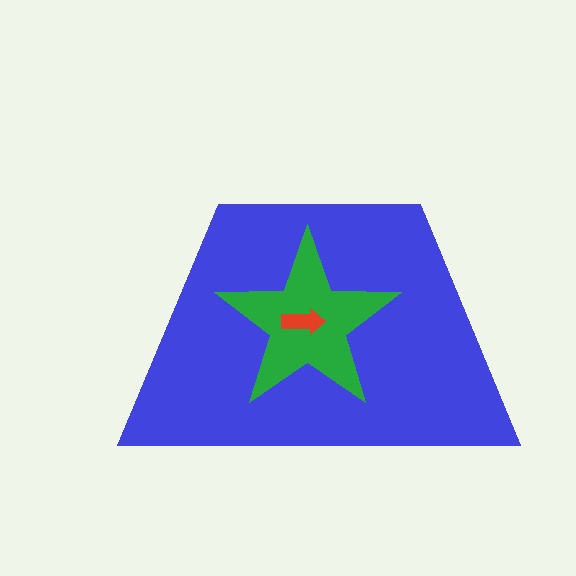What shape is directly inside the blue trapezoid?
The green star.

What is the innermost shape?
The red arrow.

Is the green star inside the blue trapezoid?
Yes.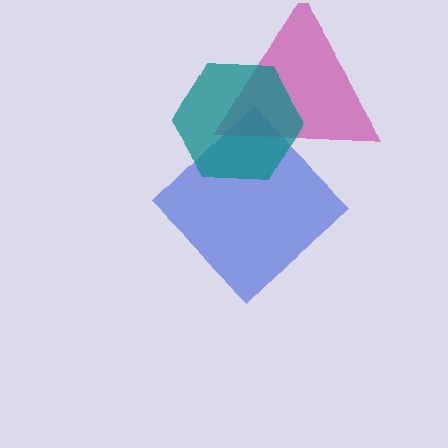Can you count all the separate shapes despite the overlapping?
Yes, there are 3 separate shapes.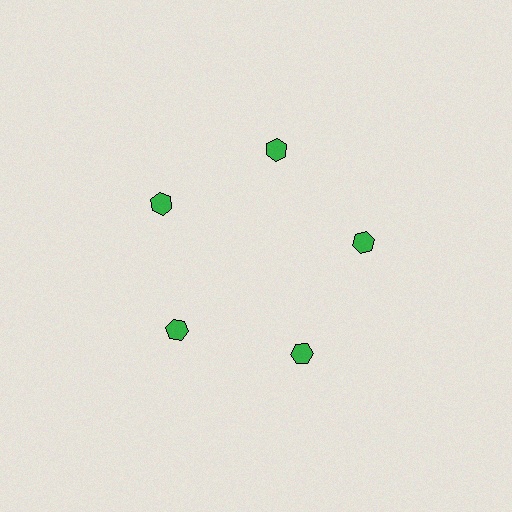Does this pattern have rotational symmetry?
Yes, this pattern has 5-fold rotational symmetry. It looks the same after rotating 72 degrees around the center.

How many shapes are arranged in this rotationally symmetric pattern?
There are 5 shapes, arranged in 5 groups of 1.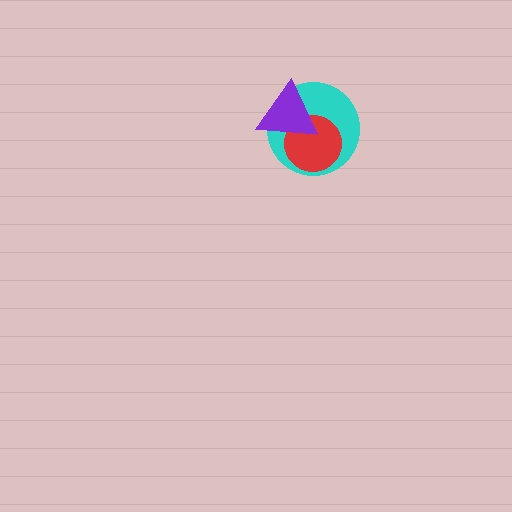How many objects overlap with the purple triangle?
2 objects overlap with the purple triangle.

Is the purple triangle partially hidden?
No, no other shape covers it.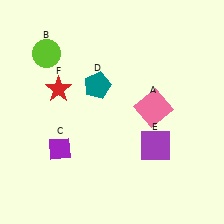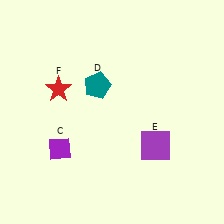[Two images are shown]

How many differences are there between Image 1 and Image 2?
There are 2 differences between the two images.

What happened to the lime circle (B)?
The lime circle (B) was removed in Image 2. It was in the top-left area of Image 1.